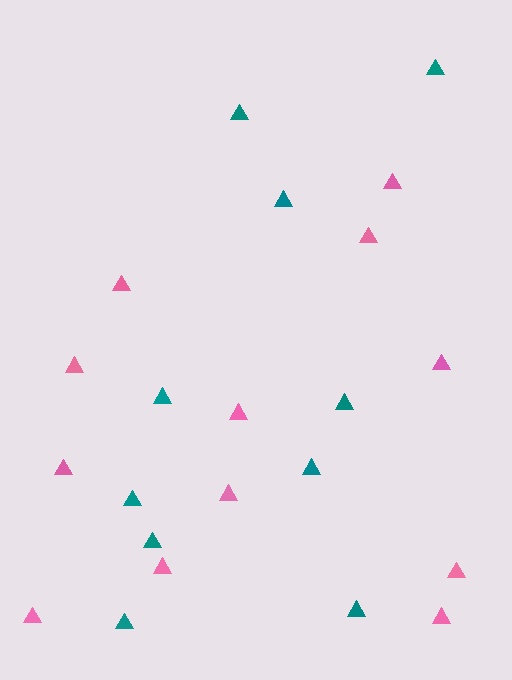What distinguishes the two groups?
There are 2 groups: one group of pink triangles (12) and one group of teal triangles (10).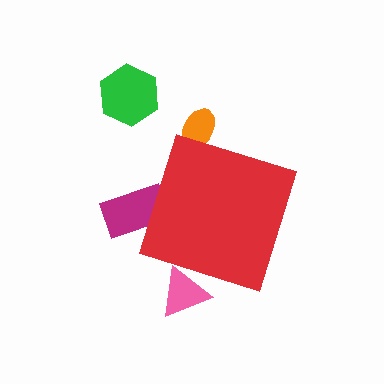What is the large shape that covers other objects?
A red diamond.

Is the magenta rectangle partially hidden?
Yes, the magenta rectangle is partially hidden behind the red diamond.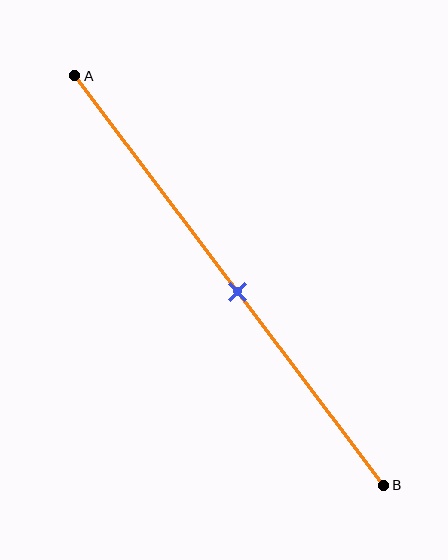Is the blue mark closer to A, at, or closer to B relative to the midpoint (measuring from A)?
The blue mark is approximately at the midpoint of segment AB.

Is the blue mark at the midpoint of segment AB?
Yes, the mark is approximately at the midpoint.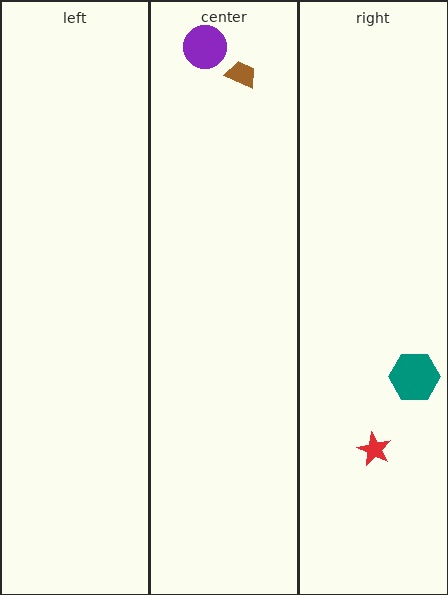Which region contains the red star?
The right region.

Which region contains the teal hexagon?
The right region.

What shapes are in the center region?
The purple circle, the brown trapezoid.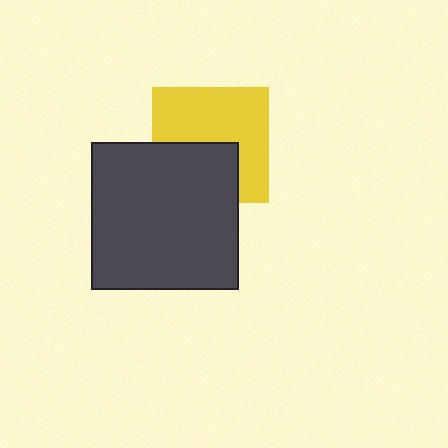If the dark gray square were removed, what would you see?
You would see the complete yellow square.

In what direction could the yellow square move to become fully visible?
The yellow square could move up. That would shift it out from behind the dark gray square entirely.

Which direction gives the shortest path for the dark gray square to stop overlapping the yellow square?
Moving down gives the shortest separation.